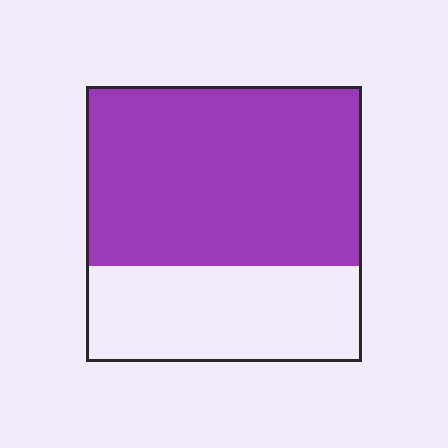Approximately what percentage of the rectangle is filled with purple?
Approximately 65%.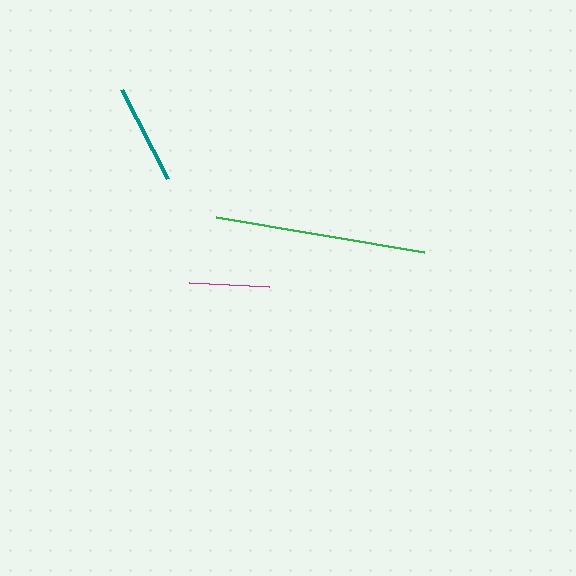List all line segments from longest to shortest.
From longest to shortest: green, teal, magenta.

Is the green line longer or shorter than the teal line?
The green line is longer than the teal line.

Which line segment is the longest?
The green line is the longest at approximately 211 pixels.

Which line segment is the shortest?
The magenta line is the shortest at approximately 81 pixels.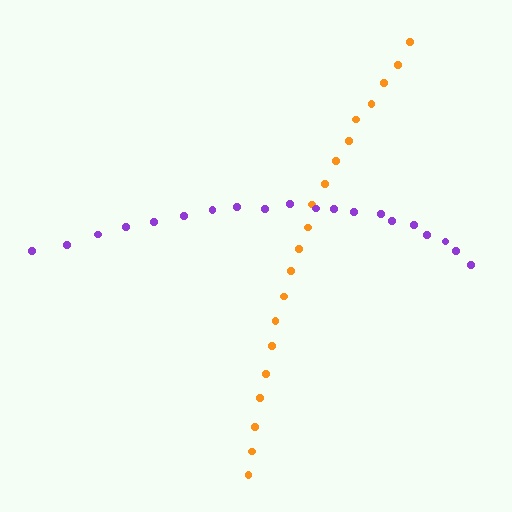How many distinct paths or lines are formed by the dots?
There are 2 distinct paths.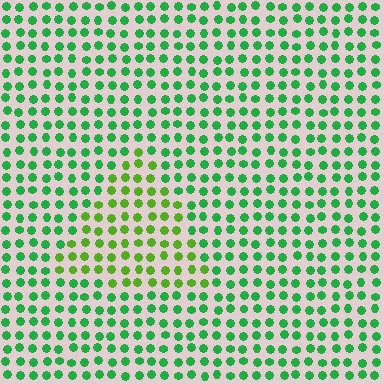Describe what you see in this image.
The image is filled with small green elements in a uniform arrangement. A triangle-shaped region is visible where the elements are tinted to a slightly different hue, forming a subtle color boundary.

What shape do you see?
I see a triangle.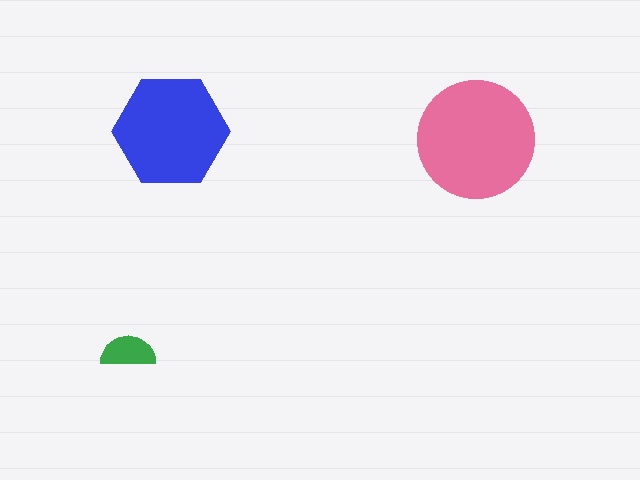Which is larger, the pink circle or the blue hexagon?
The pink circle.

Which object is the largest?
The pink circle.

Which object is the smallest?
The green semicircle.